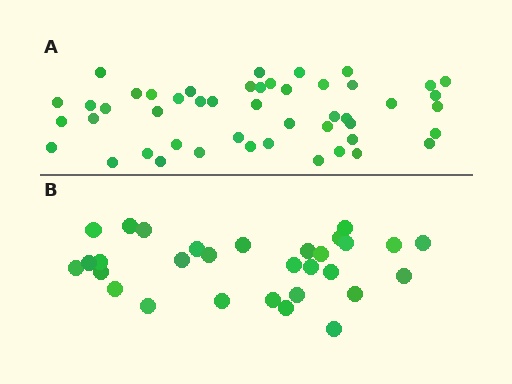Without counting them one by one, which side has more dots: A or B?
Region A (the top region) has more dots.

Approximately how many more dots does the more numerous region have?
Region A has approximately 20 more dots than region B.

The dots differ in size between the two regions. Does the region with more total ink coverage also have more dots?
No. Region B has more total ink coverage because its dots are larger, but region A actually contains more individual dots. Total area can be misleading — the number of items is what matters here.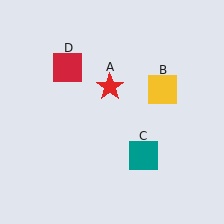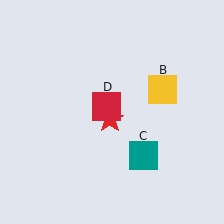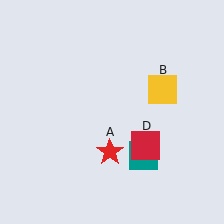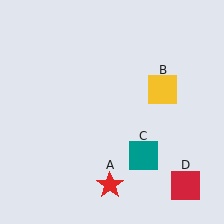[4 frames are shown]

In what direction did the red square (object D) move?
The red square (object D) moved down and to the right.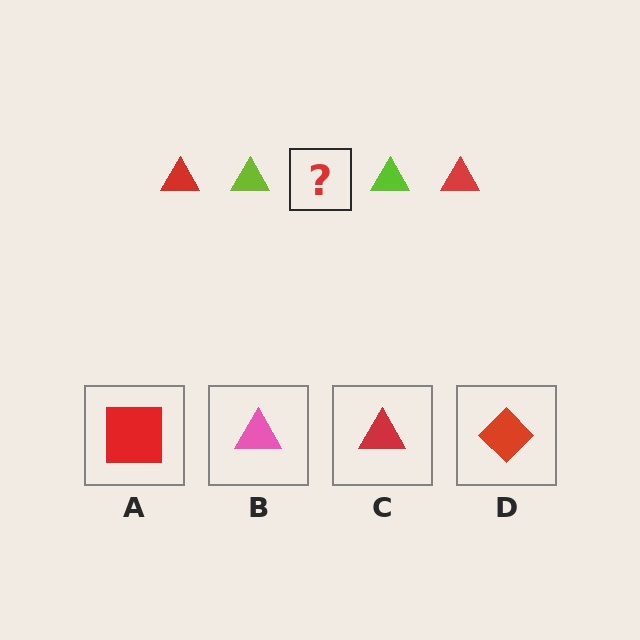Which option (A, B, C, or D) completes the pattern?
C.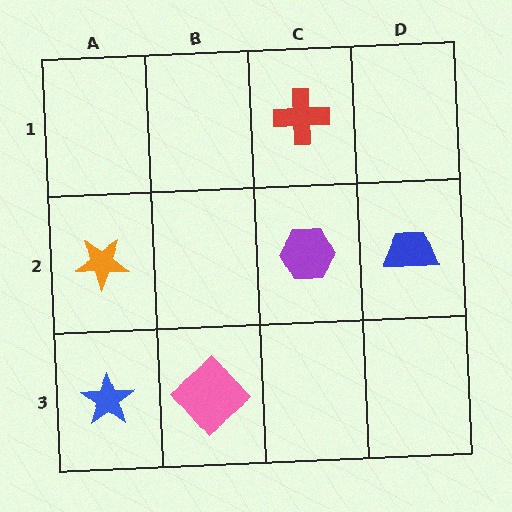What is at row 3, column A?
A blue star.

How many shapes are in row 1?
1 shape.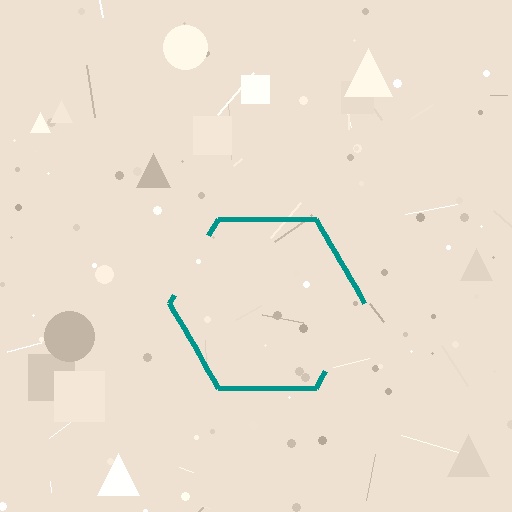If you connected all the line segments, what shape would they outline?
They would outline a hexagon.